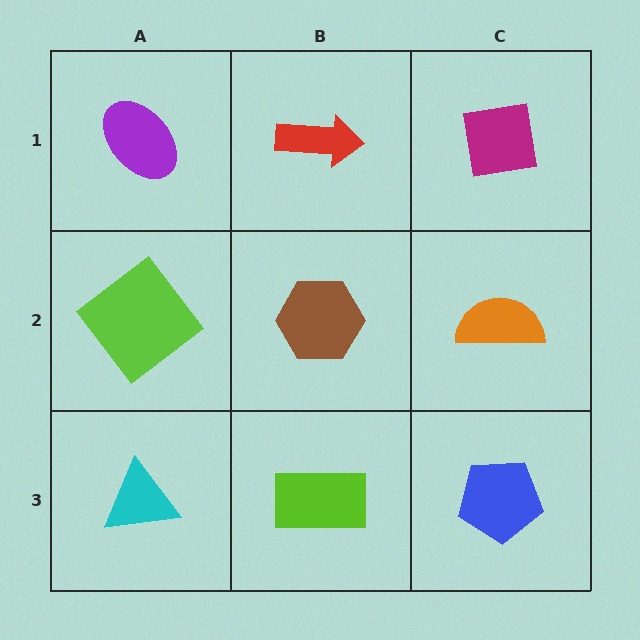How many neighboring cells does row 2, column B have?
4.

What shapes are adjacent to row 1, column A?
A lime diamond (row 2, column A), a red arrow (row 1, column B).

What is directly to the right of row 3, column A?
A lime rectangle.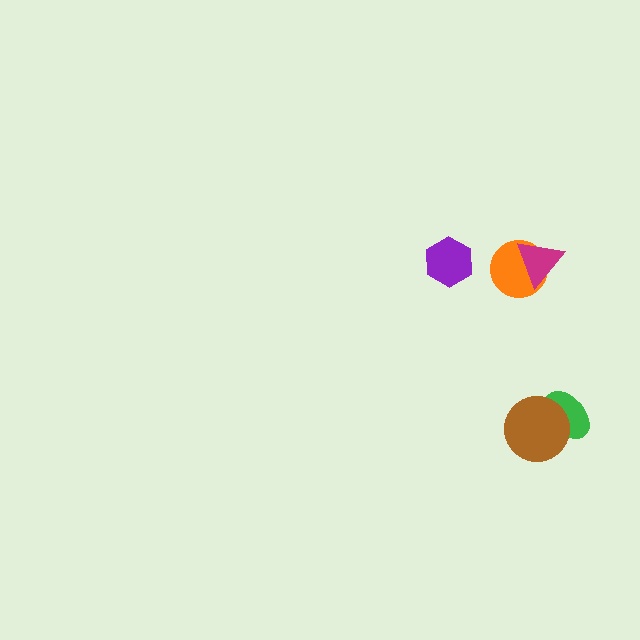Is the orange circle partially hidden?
Yes, it is partially covered by another shape.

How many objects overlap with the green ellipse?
1 object overlaps with the green ellipse.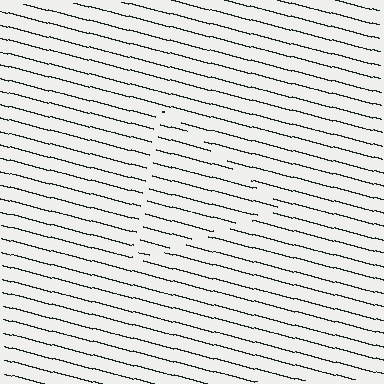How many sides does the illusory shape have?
3 sides — the line-ends trace a triangle.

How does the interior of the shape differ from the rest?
The interior of the shape contains the same grating, shifted by half a period — the contour is defined by the phase discontinuity where line-ends from the inner and outer gratings abut.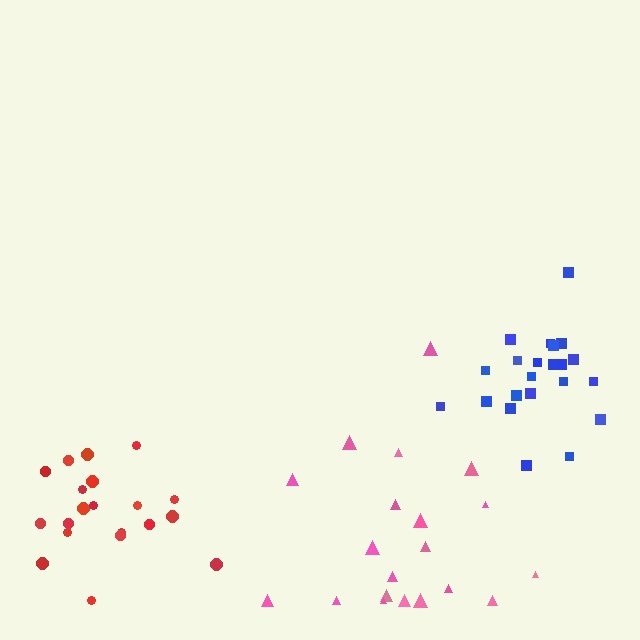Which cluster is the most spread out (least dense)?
Pink.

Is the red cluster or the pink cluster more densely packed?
Red.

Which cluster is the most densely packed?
Blue.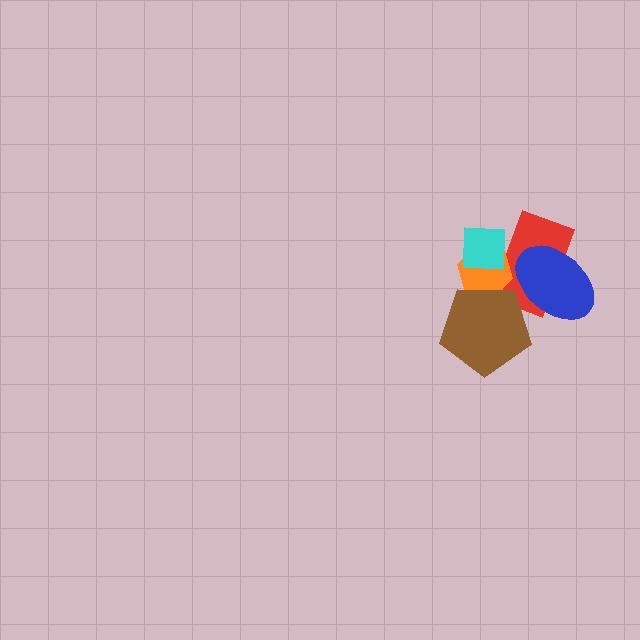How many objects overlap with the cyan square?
2 objects overlap with the cyan square.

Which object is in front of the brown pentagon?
The blue ellipse is in front of the brown pentagon.